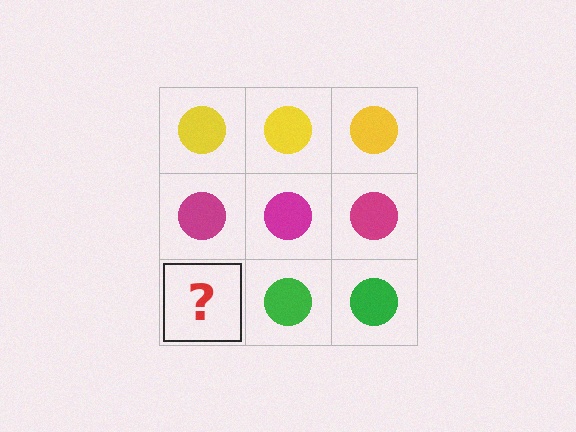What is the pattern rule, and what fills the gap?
The rule is that each row has a consistent color. The gap should be filled with a green circle.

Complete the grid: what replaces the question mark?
The question mark should be replaced with a green circle.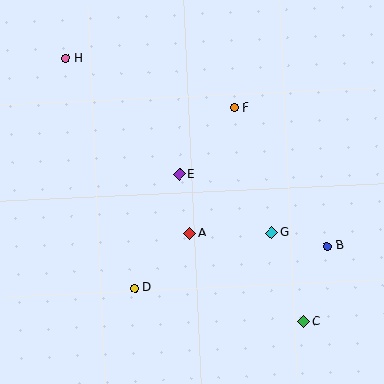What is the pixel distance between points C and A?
The distance between C and A is 144 pixels.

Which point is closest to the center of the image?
Point E at (179, 174) is closest to the center.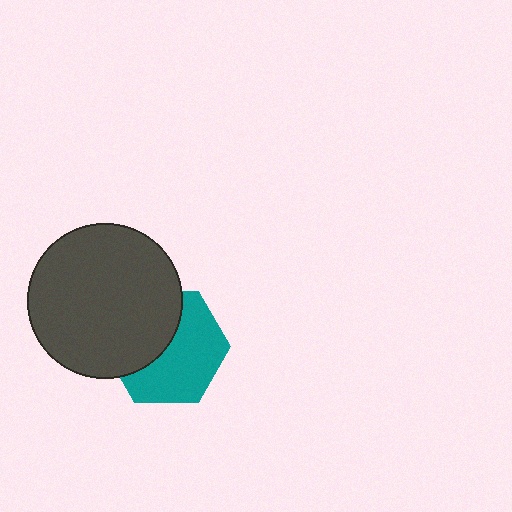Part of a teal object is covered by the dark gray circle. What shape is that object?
It is a hexagon.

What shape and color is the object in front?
The object in front is a dark gray circle.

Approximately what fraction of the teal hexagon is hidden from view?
Roughly 43% of the teal hexagon is hidden behind the dark gray circle.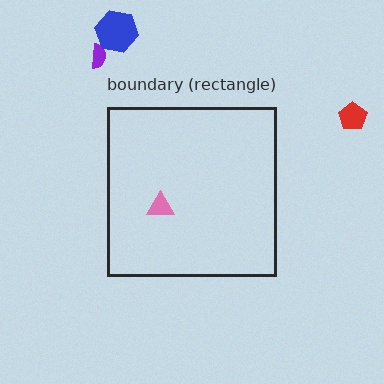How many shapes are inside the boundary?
1 inside, 3 outside.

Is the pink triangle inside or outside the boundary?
Inside.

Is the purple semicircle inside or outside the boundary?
Outside.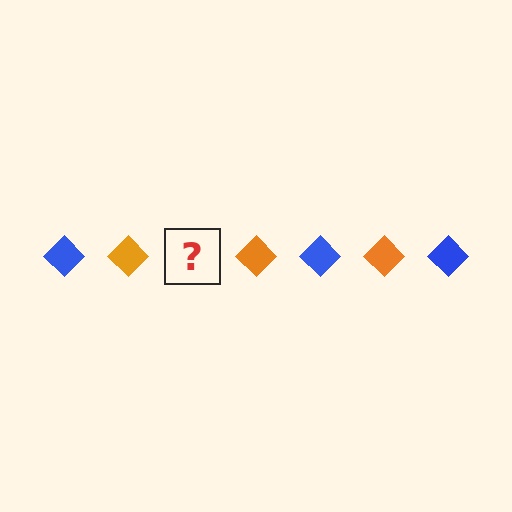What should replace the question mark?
The question mark should be replaced with a blue diamond.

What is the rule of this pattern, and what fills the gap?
The rule is that the pattern cycles through blue, orange diamonds. The gap should be filled with a blue diamond.